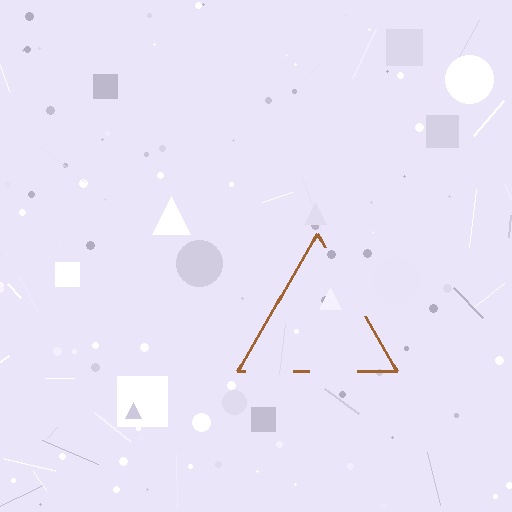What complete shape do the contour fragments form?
The contour fragments form a triangle.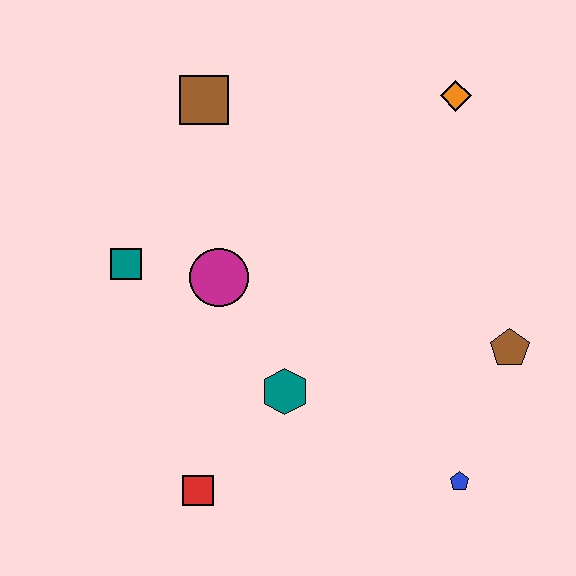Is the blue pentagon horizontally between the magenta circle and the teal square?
No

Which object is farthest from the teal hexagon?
The orange diamond is farthest from the teal hexagon.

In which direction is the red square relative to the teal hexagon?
The red square is below the teal hexagon.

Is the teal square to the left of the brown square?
Yes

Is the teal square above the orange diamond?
No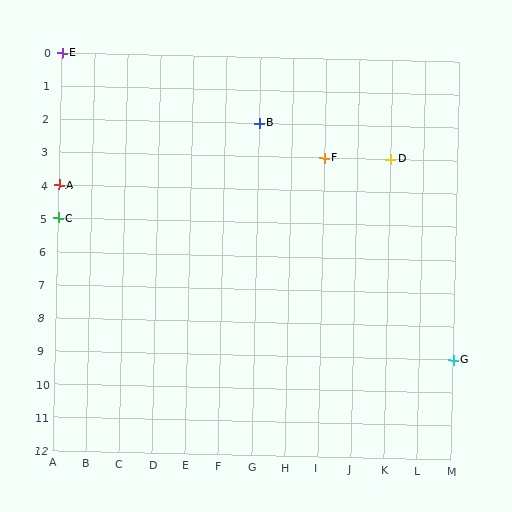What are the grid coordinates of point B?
Point B is at grid coordinates (G, 2).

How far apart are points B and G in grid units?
Points B and G are 6 columns and 7 rows apart (about 9.2 grid units diagonally).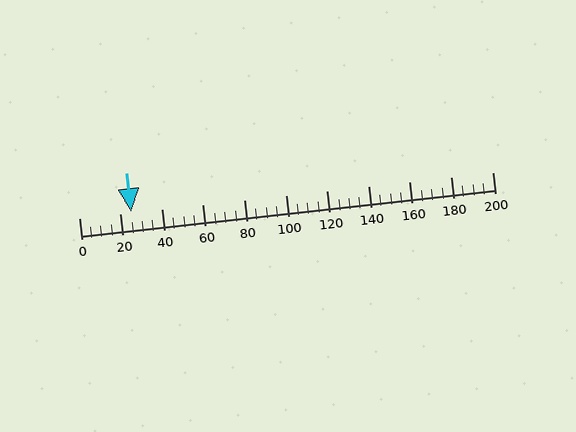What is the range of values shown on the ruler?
The ruler shows values from 0 to 200.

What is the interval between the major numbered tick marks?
The major tick marks are spaced 20 units apart.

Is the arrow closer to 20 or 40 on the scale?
The arrow is closer to 20.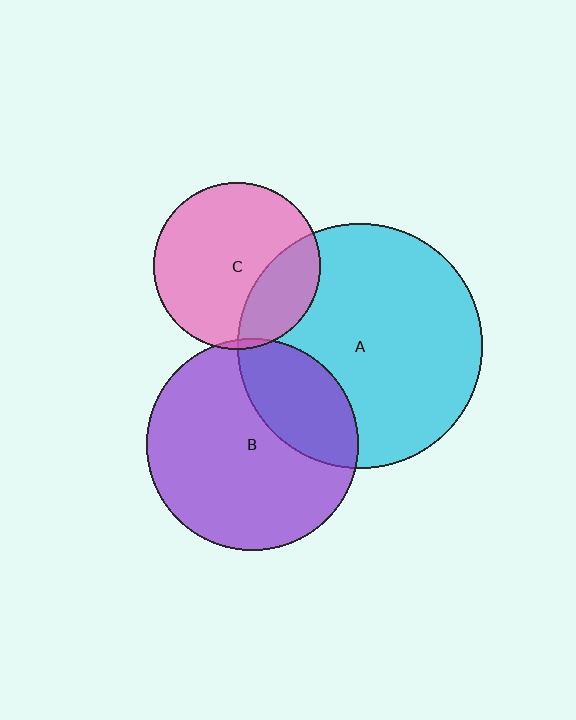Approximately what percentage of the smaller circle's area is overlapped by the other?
Approximately 5%.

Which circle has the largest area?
Circle A (cyan).